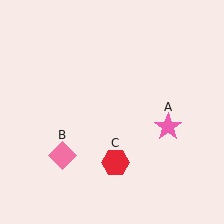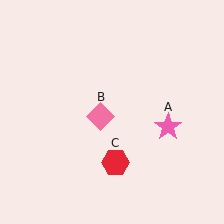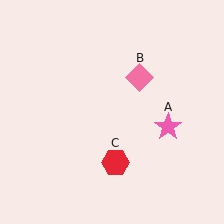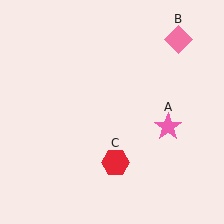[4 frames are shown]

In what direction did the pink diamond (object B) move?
The pink diamond (object B) moved up and to the right.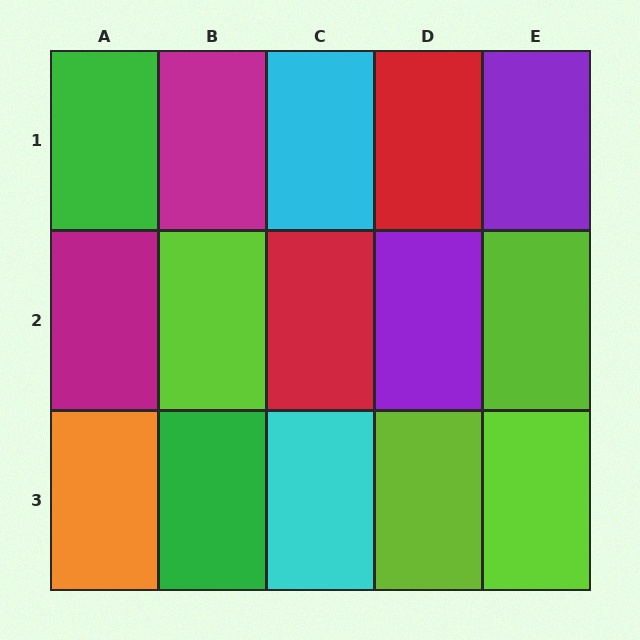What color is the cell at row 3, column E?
Lime.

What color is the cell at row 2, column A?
Magenta.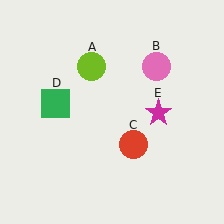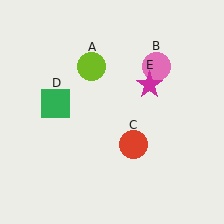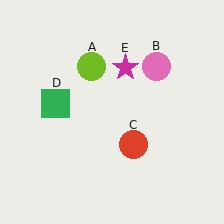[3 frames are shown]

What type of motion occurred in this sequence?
The magenta star (object E) rotated counterclockwise around the center of the scene.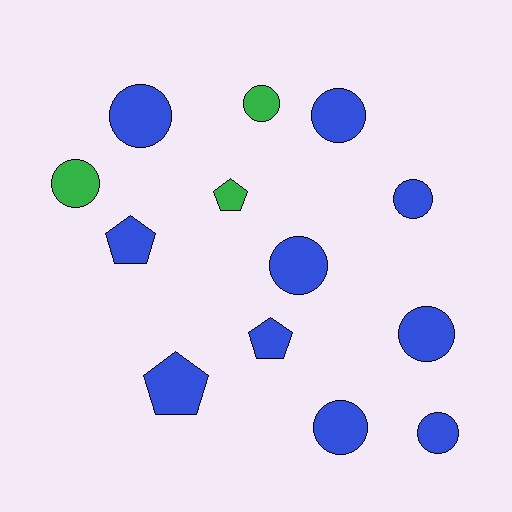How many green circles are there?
There are 2 green circles.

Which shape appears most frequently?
Circle, with 9 objects.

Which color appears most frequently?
Blue, with 10 objects.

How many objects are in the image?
There are 13 objects.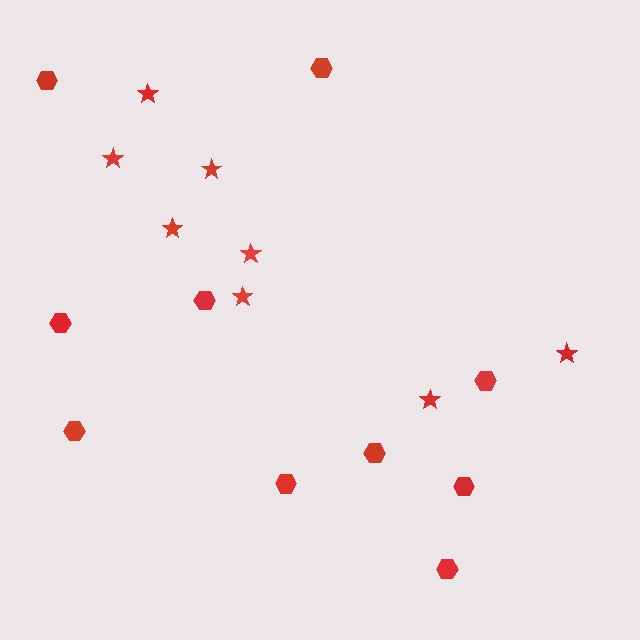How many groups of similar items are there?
There are 2 groups: one group of hexagons (10) and one group of stars (8).